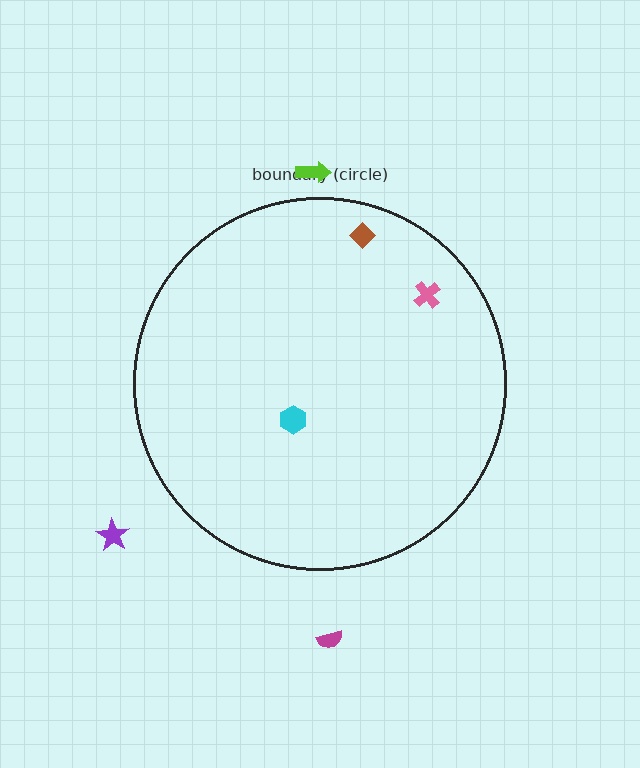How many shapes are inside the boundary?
3 inside, 3 outside.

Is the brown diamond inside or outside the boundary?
Inside.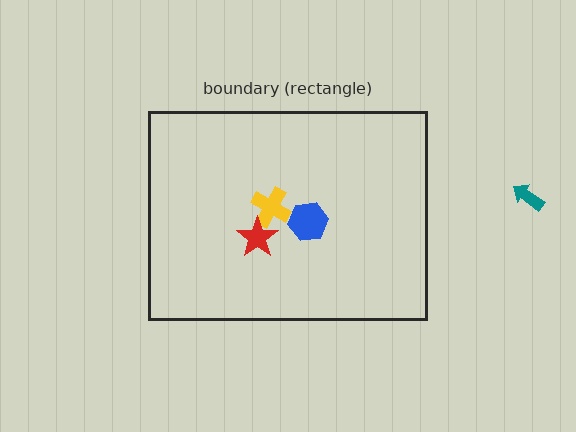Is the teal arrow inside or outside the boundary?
Outside.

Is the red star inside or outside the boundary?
Inside.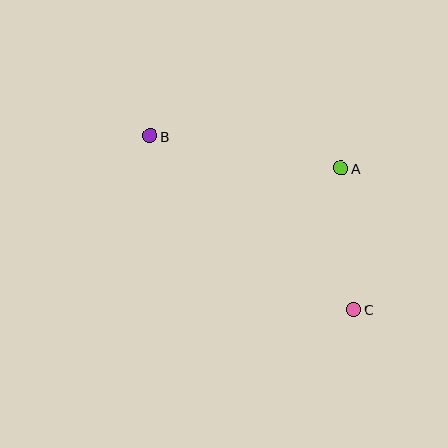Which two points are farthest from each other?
Points B and C are farthest from each other.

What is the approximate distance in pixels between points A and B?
The distance between A and B is approximately 193 pixels.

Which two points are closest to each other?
Points A and C are closest to each other.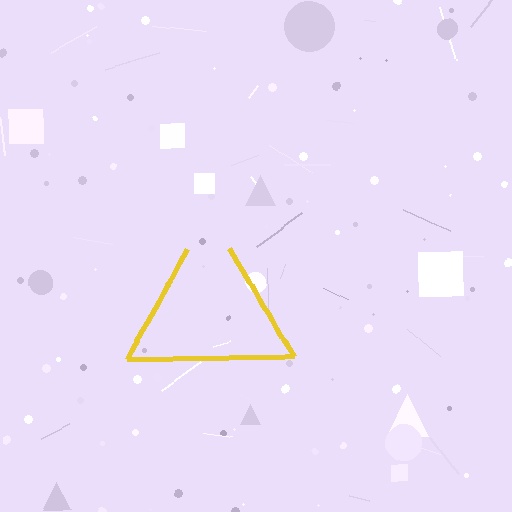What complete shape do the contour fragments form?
The contour fragments form a triangle.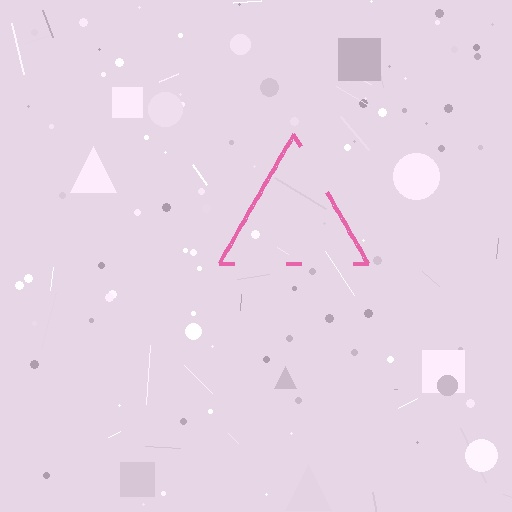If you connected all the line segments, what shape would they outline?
They would outline a triangle.